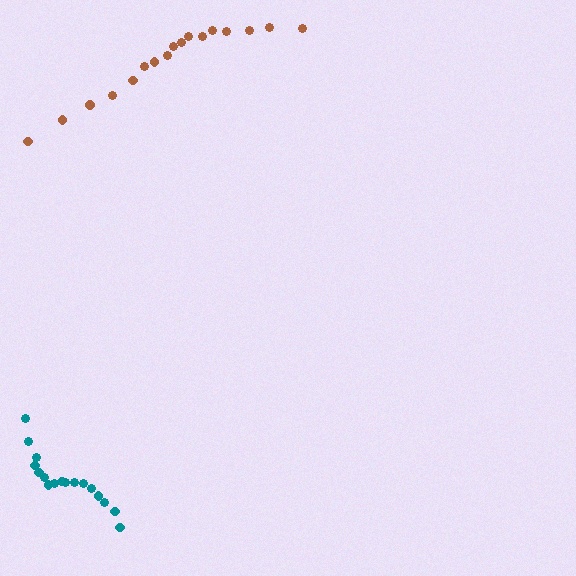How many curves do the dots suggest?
There are 2 distinct paths.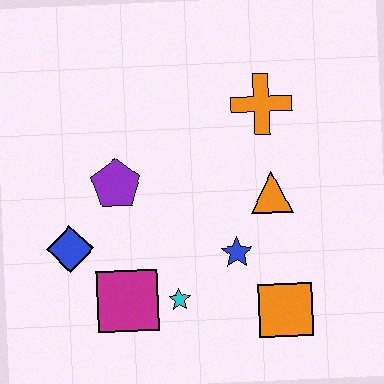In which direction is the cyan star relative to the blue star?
The cyan star is to the left of the blue star.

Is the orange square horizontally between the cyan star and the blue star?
No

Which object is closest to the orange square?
The blue star is closest to the orange square.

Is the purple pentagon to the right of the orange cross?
No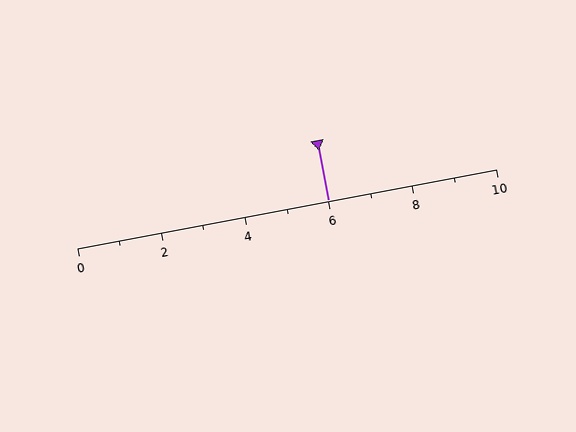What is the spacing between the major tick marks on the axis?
The major ticks are spaced 2 apart.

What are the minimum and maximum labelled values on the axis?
The axis runs from 0 to 10.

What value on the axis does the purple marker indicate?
The marker indicates approximately 6.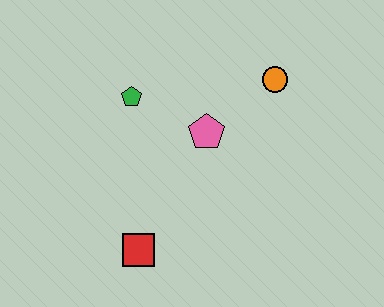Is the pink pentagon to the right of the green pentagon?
Yes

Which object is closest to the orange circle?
The pink pentagon is closest to the orange circle.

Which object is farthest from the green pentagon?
The red square is farthest from the green pentagon.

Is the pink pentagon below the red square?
No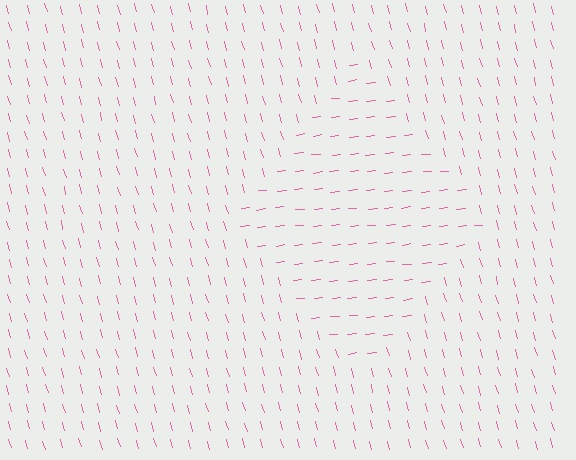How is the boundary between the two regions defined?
The boundary is defined purely by a change in line orientation (approximately 81 degrees difference). All lines are the same color and thickness.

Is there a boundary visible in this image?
Yes, there is a texture boundary formed by a change in line orientation.